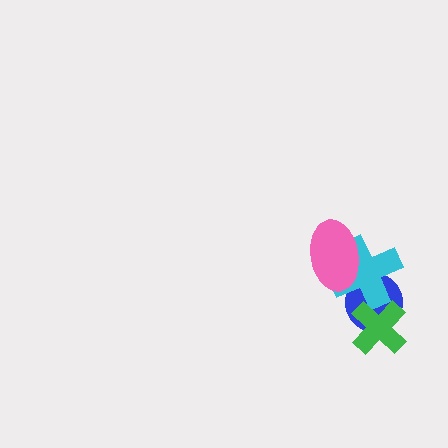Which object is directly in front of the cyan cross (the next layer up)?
The green cross is directly in front of the cyan cross.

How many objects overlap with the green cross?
2 objects overlap with the green cross.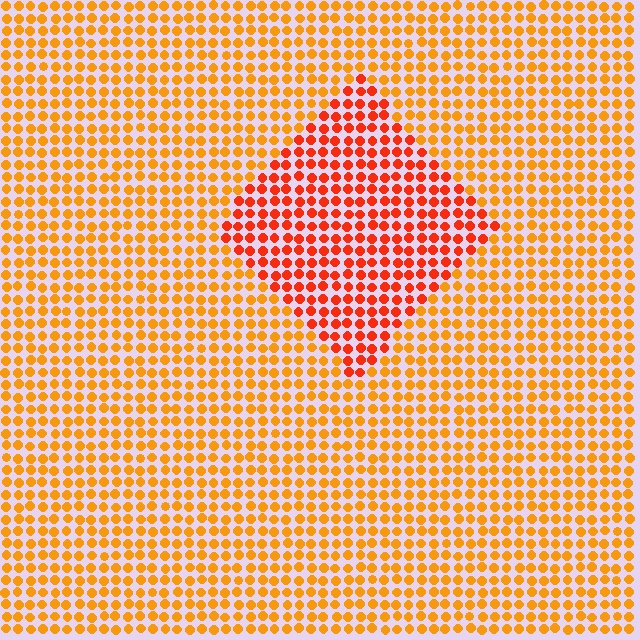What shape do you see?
I see a diamond.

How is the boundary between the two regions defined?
The boundary is defined purely by a slight shift in hue (about 28 degrees). Spacing, size, and orientation are identical on both sides.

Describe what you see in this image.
The image is filled with small orange elements in a uniform arrangement. A diamond-shaped region is visible where the elements are tinted to a slightly different hue, forming a subtle color boundary.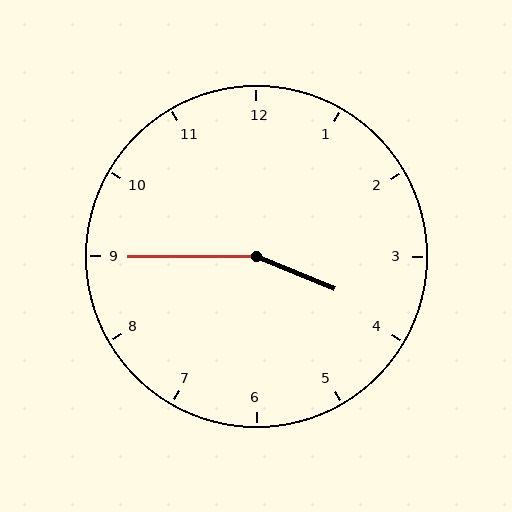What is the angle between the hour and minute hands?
Approximately 158 degrees.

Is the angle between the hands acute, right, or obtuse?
It is obtuse.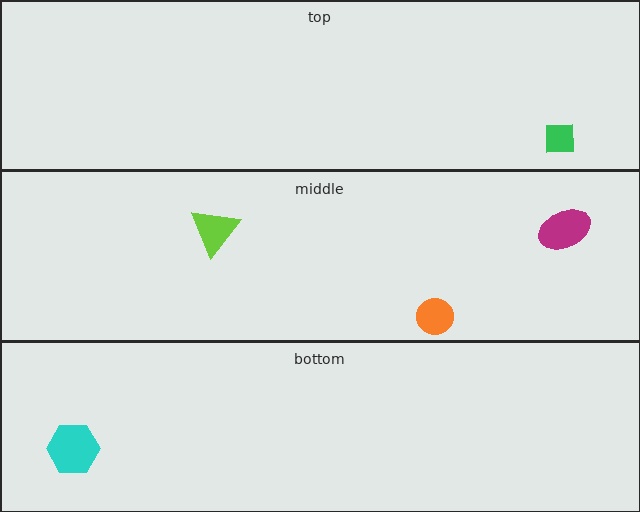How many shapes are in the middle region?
3.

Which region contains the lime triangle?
The middle region.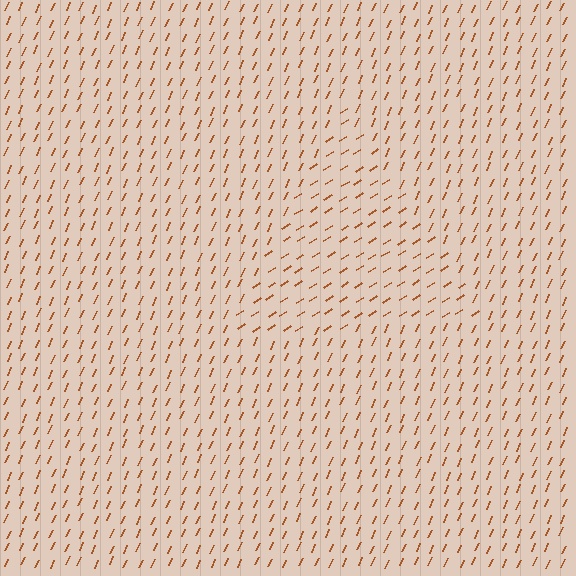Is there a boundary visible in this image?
Yes, there is a texture boundary formed by a change in line orientation.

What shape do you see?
I see a triangle.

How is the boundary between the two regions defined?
The boundary is defined purely by a change in line orientation (approximately 33 degrees difference). All lines are the same color and thickness.